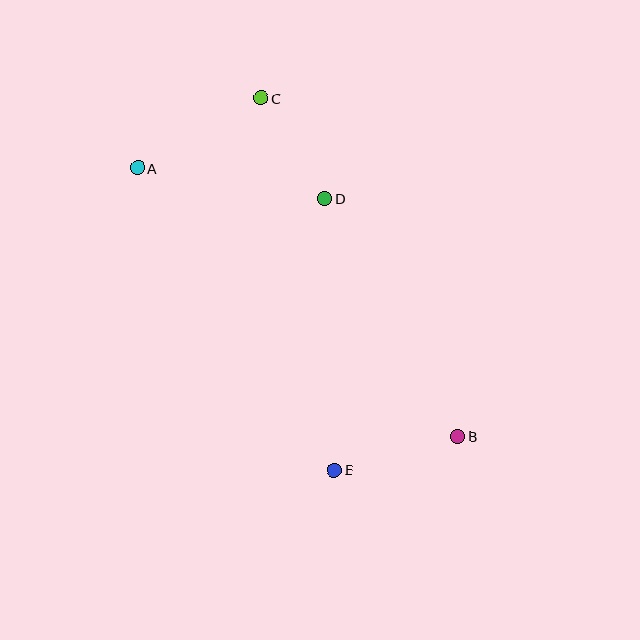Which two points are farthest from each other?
Points A and B are farthest from each other.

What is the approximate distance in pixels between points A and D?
The distance between A and D is approximately 190 pixels.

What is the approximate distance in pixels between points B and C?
The distance between B and C is approximately 391 pixels.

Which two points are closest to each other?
Points C and D are closest to each other.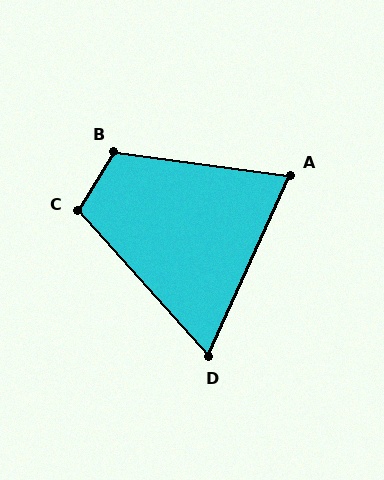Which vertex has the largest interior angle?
B, at approximately 114 degrees.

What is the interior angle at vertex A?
Approximately 73 degrees (acute).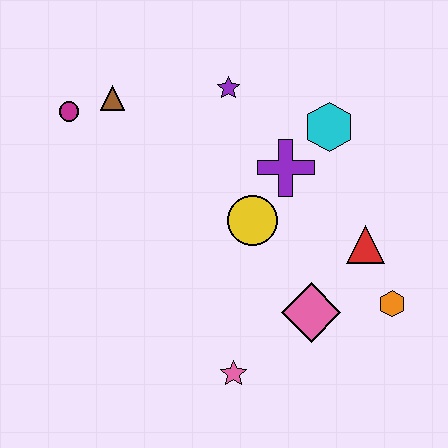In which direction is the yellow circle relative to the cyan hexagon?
The yellow circle is below the cyan hexagon.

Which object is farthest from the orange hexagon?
The magenta circle is farthest from the orange hexagon.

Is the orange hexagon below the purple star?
Yes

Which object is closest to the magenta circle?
The brown triangle is closest to the magenta circle.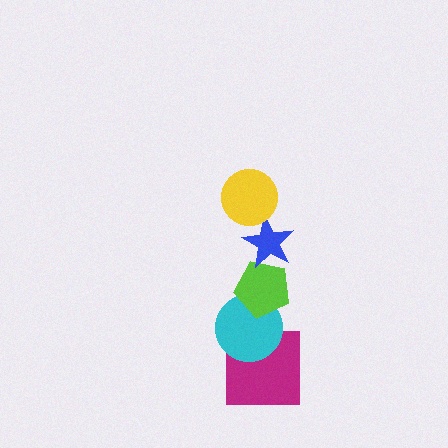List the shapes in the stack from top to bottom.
From top to bottom: the yellow circle, the blue star, the lime pentagon, the cyan circle, the magenta square.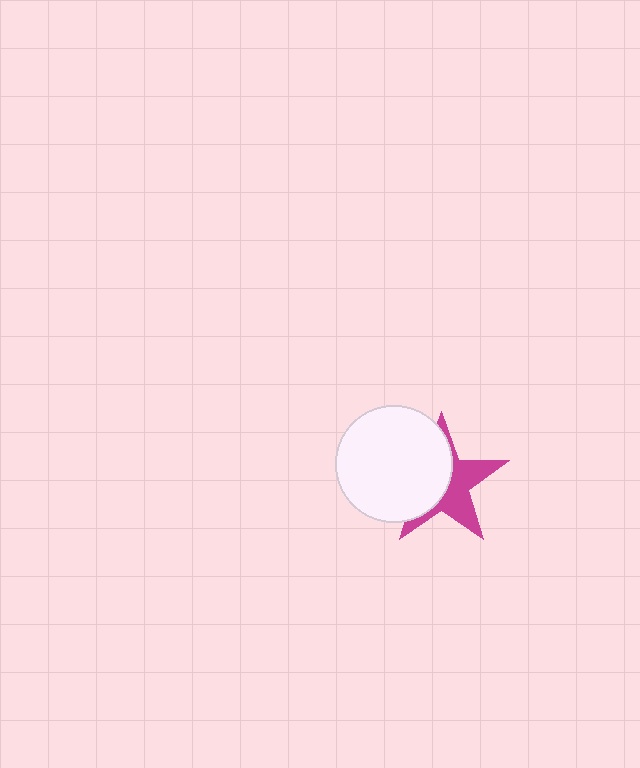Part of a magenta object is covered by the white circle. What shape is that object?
It is a star.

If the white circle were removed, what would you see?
You would see the complete magenta star.